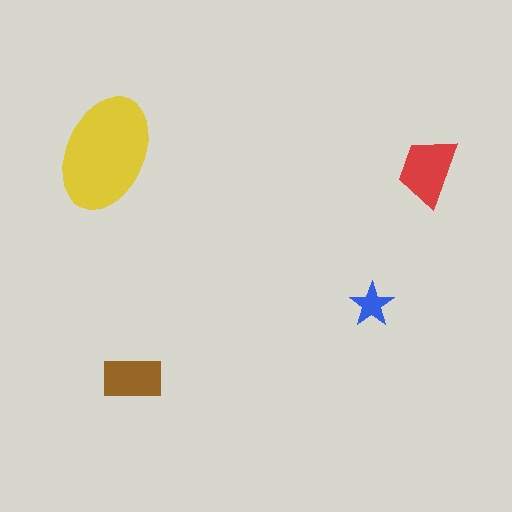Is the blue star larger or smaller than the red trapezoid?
Smaller.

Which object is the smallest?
The blue star.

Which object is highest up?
The yellow ellipse is topmost.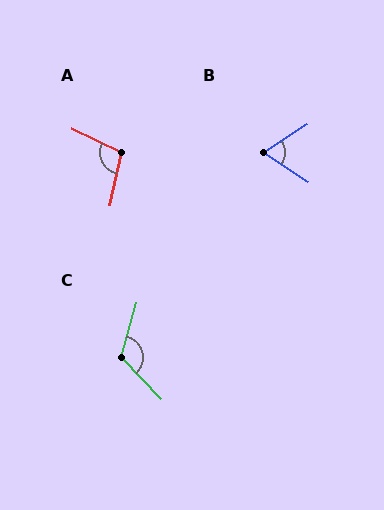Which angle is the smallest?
B, at approximately 66 degrees.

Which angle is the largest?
C, at approximately 121 degrees.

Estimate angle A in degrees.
Approximately 104 degrees.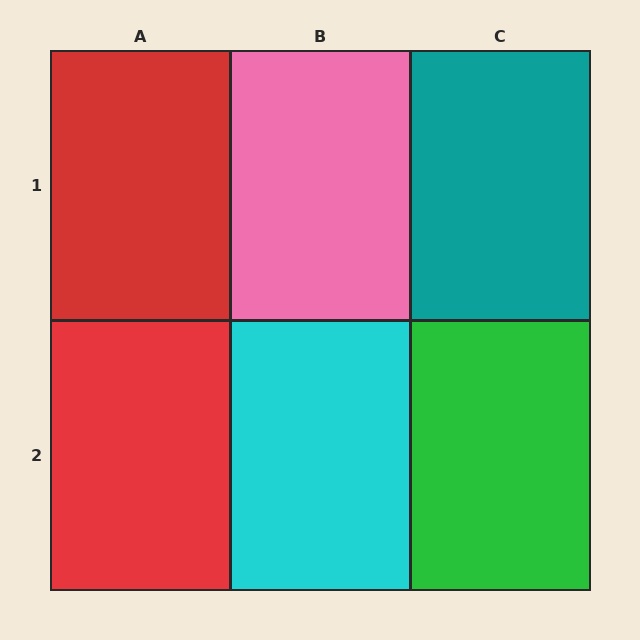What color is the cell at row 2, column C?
Green.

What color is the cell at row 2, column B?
Cyan.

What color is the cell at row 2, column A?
Red.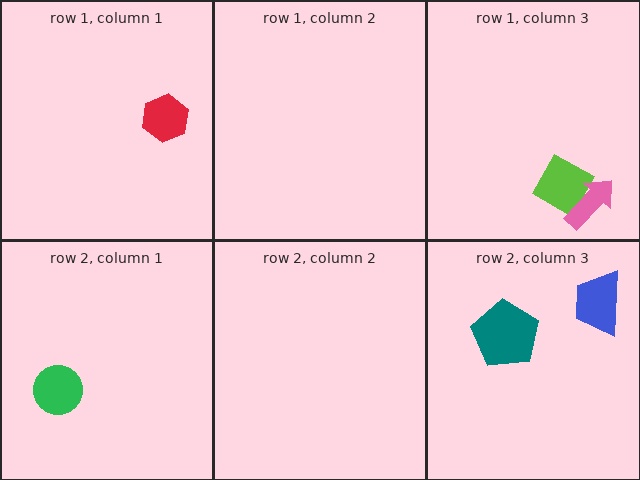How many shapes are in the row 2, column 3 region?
2.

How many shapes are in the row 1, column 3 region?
2.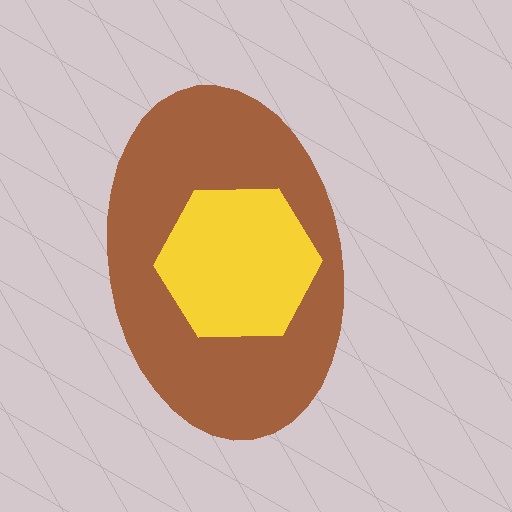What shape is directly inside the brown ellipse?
The yellow hexagon.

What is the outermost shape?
The brown ellipse.